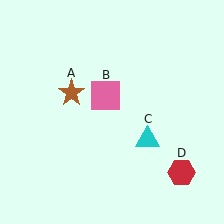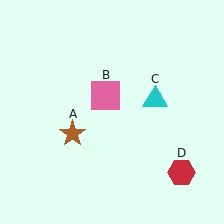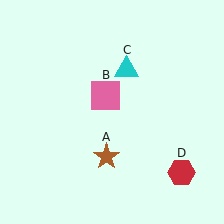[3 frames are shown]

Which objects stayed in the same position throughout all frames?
Pink square (object B) and red hexagon (object D) remained stationary.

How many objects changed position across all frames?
2 objects changed position: brown star (object A), cyan triangle (object C).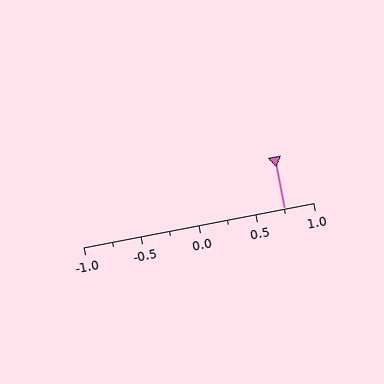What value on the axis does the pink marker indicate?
The marker indicates approximately 0.75.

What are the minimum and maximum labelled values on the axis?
The axis runs from -1.0 to 1.0.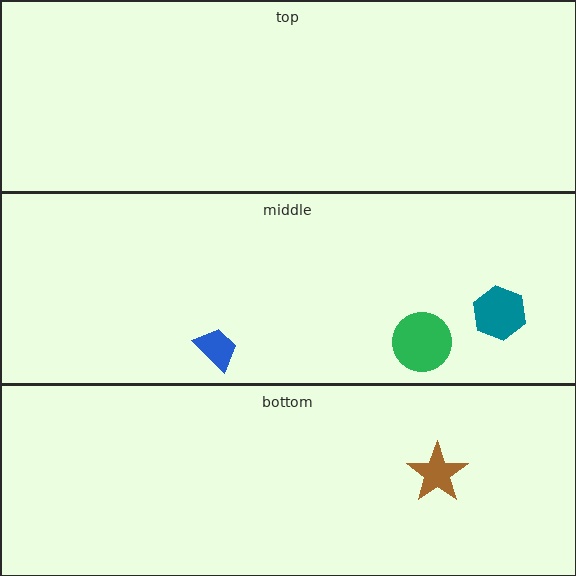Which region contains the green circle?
The middle region.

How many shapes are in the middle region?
3.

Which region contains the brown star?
The bottom region.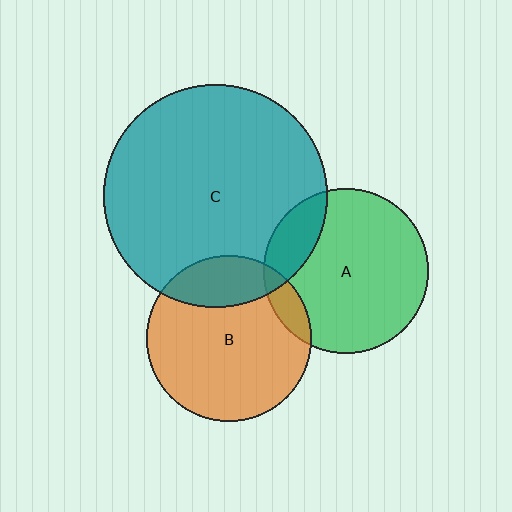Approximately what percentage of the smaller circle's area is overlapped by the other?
Approximately 20%.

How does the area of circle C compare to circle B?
Approximately 1.8 times.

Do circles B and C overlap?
Yes.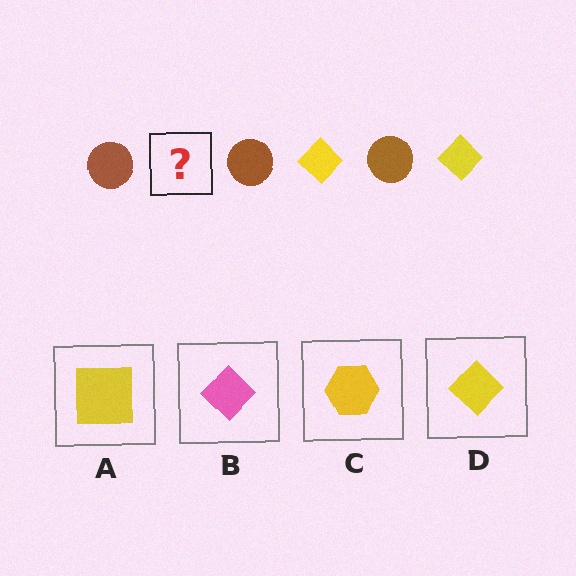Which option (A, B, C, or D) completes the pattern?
D.